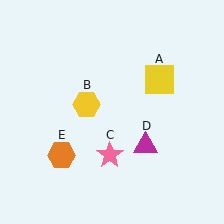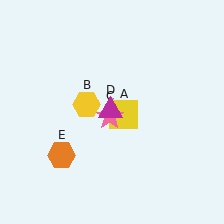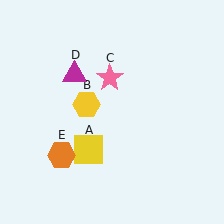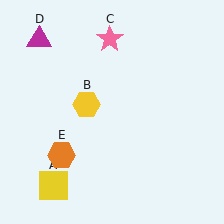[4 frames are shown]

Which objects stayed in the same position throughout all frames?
Yellow hexagon (object B) and orange hexagon (object E) remained stationary.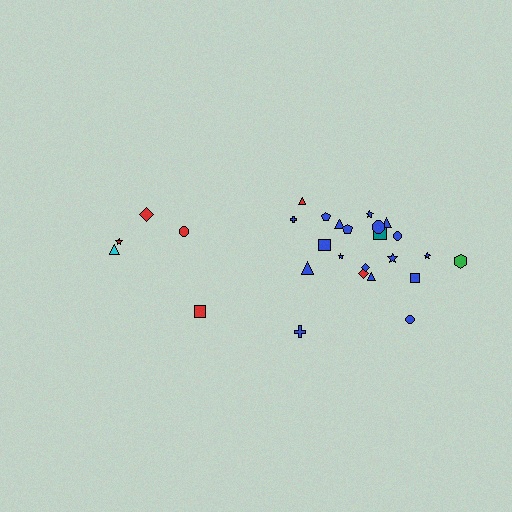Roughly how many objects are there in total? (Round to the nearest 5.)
Roughly 25 objects in total.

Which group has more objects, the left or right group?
The right group.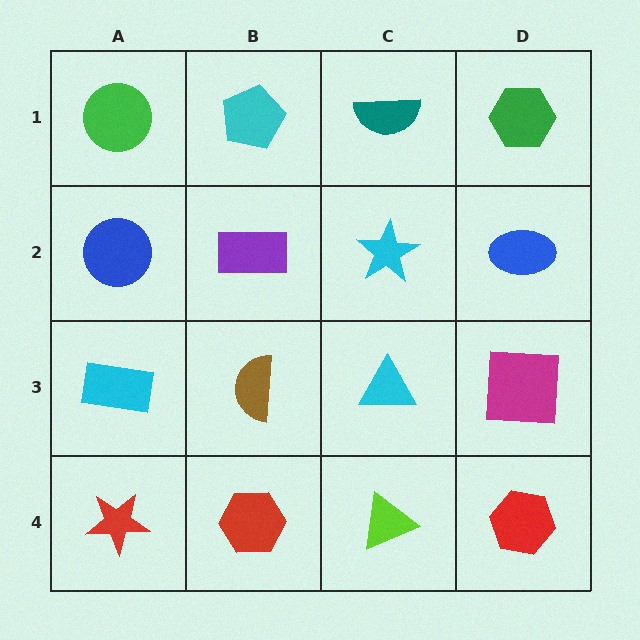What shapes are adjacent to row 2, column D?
A green hexagon (row 1, column D), a magenta square (row 3, column D), a cyan star (row 2, column C).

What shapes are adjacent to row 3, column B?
A purple rectangle (row 2, column B), a red hexagon (row 4, column B), a cyan rectangle (row 3, column A), a cyan triangle (row 3, column C).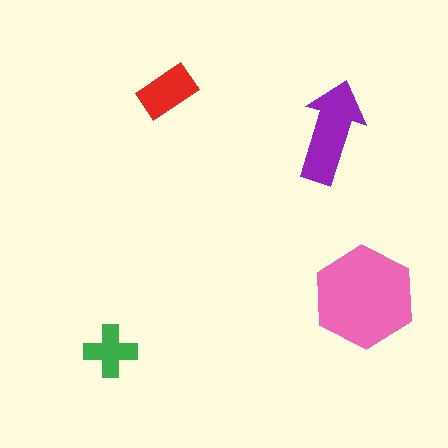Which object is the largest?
The pink hexagon.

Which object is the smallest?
The green cross.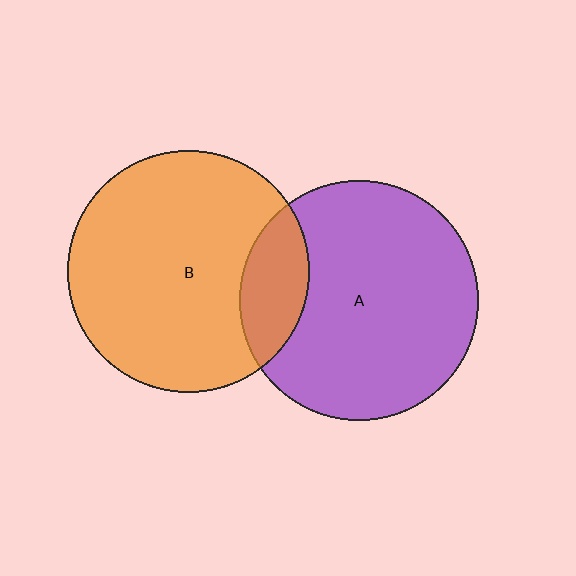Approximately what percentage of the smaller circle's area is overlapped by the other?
Approximately 20%.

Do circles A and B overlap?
Yes.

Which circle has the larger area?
Circle B (orange).